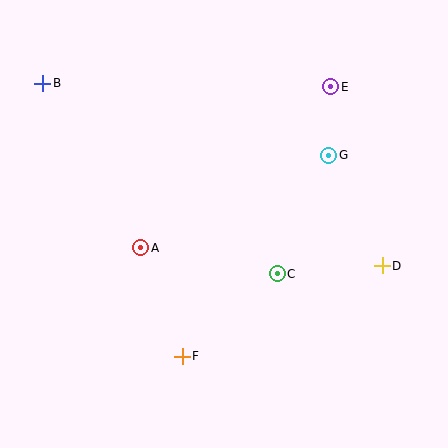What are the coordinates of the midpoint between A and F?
The midpoint between A and F is at (161, 302).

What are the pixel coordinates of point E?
Point E is at (331, 87).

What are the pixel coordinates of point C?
Point C is at (277, 274).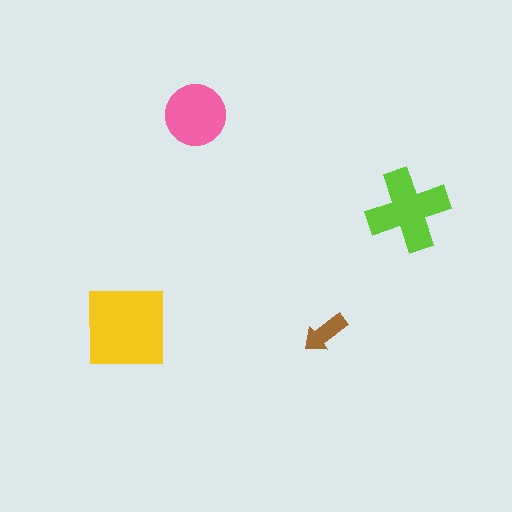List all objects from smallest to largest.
The brown arrow, the pink circle, the lime cross, the yellow square.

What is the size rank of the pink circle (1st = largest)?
3rd.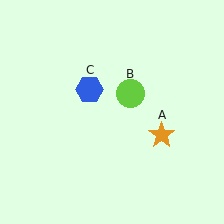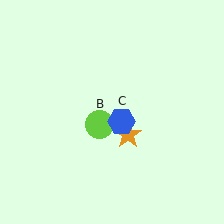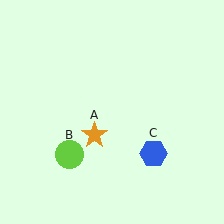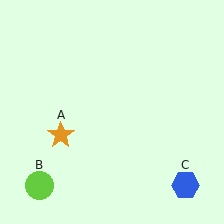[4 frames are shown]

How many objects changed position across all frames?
3 objects changed position: orange star (object A), lime circle (object B), blue hexagon (object C).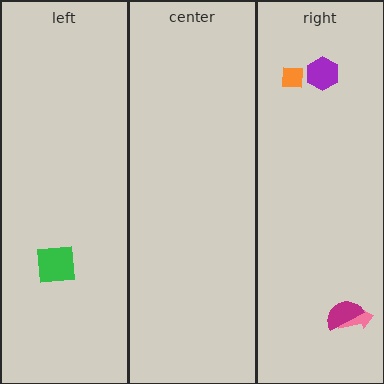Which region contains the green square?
The left region.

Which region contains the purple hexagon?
The right region.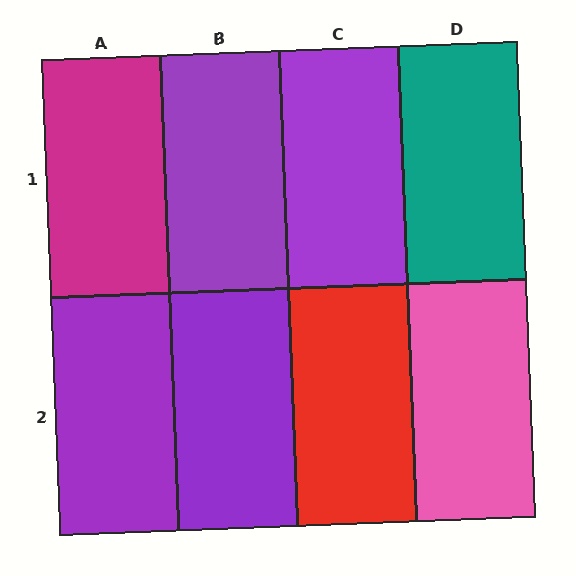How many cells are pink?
1 cell is pink.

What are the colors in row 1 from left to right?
Magenta, purple, purple, teal.